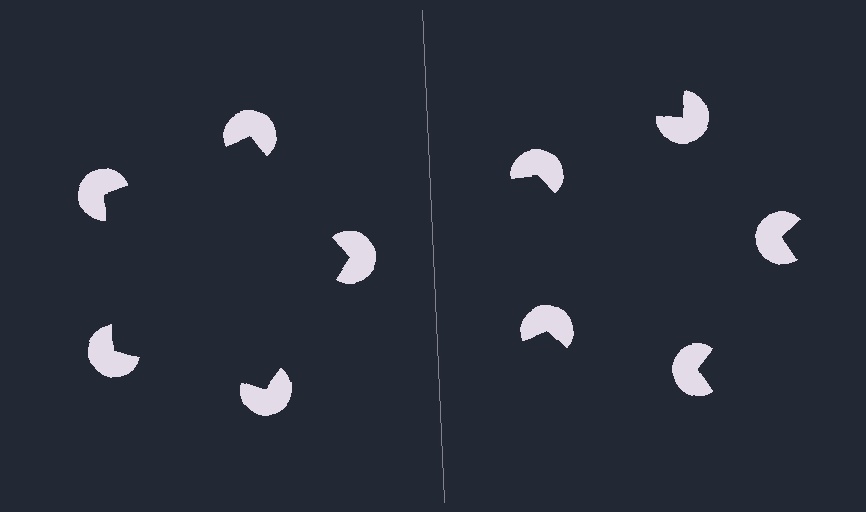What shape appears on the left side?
An illusory pentagon.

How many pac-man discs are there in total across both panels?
10 — 5 on each side.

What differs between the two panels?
The pac-man discs are positioned identically on both sides; only the wedge orientations differ. On the left they align to a pentagon; on the right they are misaligned.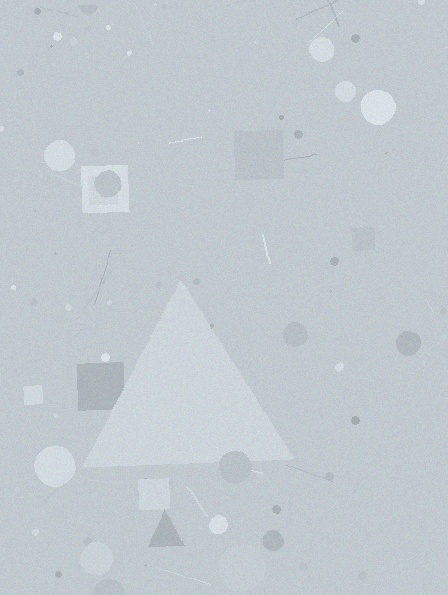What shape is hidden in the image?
A triangle is hidden in the image.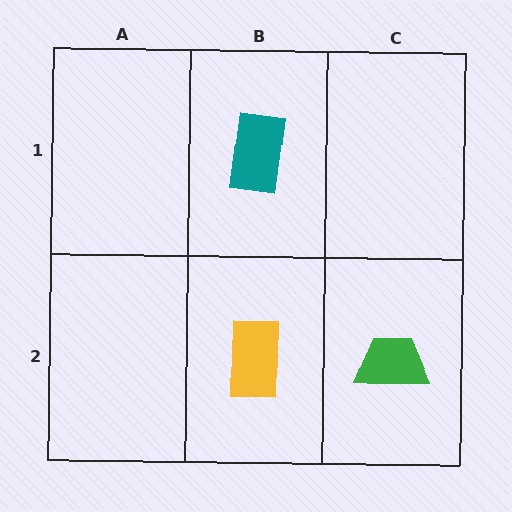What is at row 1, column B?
A teal rectangle.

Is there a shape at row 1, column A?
No, that cell is empty.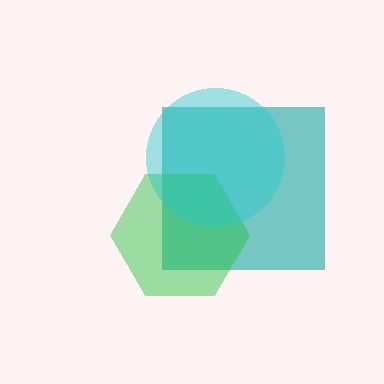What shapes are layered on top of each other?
The layered shapes are: a teal square, a green hexagon, a cyan circle.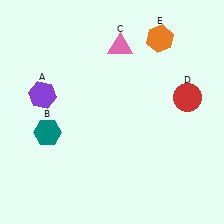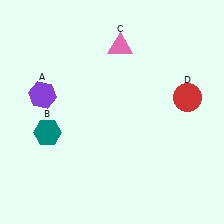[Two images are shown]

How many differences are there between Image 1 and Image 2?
There is 1 difference between the two images.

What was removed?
The orange hexagon (E) was removed in Image 2.